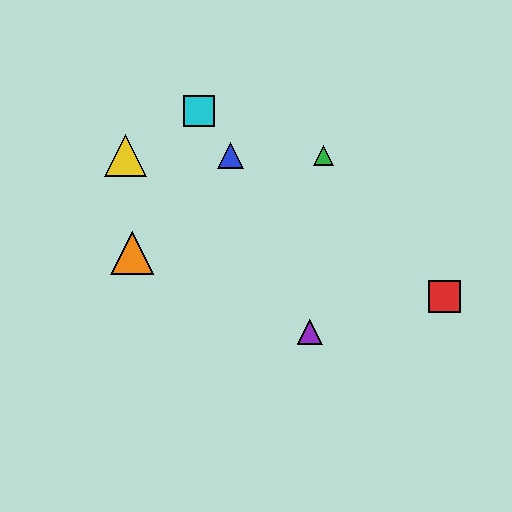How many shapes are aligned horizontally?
3 shapes (the blue triangle, the green triangle, the yellow triangle) are aligned horizontally.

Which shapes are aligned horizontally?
The blue triangle, the green triangle, the yellow triangle are aligned horizontally.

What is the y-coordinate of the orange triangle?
The orange triangle is at y≈253.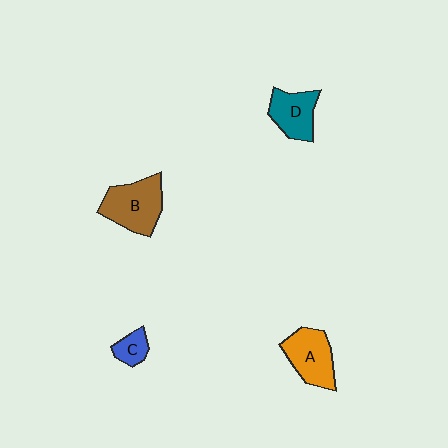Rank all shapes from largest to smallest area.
From largest to smallest: B (brown), A (orange), D (teal), C (blue).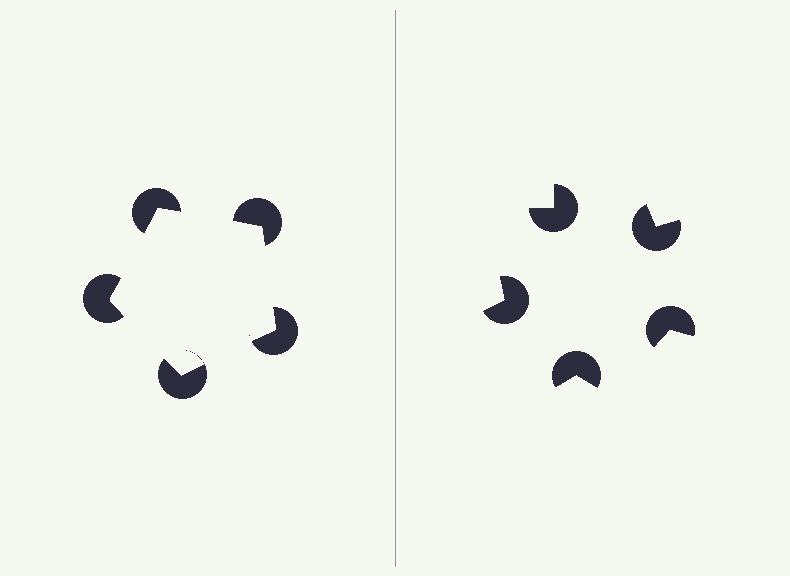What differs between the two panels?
The pac-man discs are positioned identically on both sides; only the wedge orientations differ. On the left they align to a pentagon; on the right they are misaligned.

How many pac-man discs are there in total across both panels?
10 — 5 on each side.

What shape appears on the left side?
An illusory pentagon.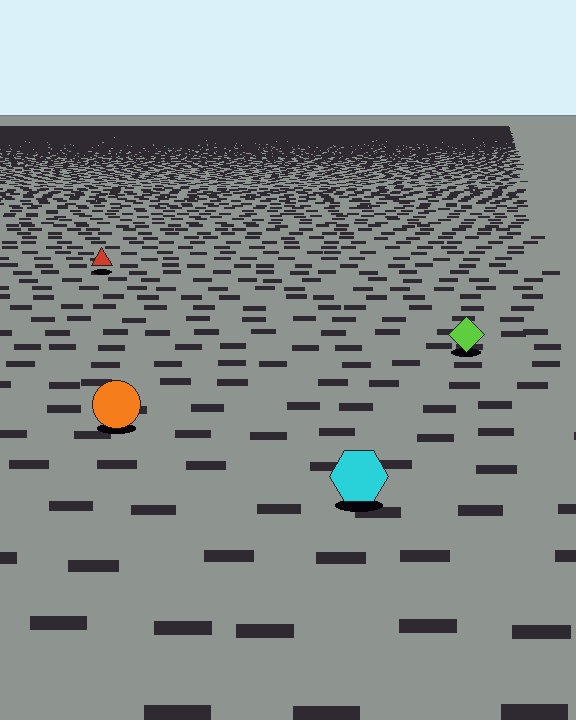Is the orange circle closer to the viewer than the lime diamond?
Yes. The orange circle is closer — you can tell from the texture gradient: the ground texture is coarser near it.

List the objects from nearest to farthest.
From nearest to farthest: the cyan hexagon, the orange circle, the lime diamond, the red triangle.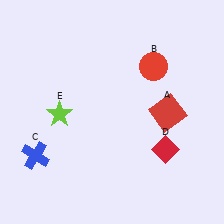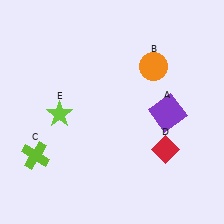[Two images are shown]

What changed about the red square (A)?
In Image 1, A is red. In Image 2, it changed to purple.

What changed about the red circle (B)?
In Image 1, B is red. In Image 2, it changed to orange.